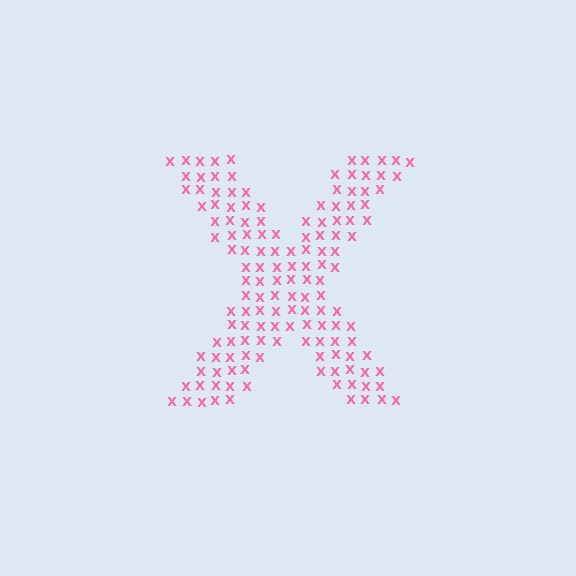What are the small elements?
The small elements are letter X's.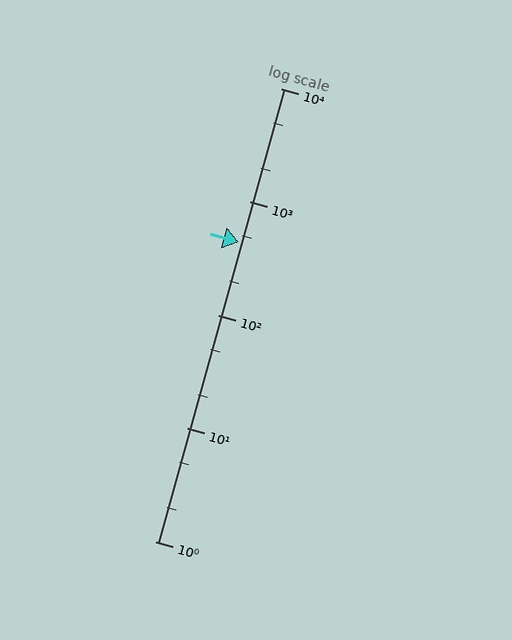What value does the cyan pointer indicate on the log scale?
The pointer indicates approximately 440.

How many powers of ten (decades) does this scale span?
The scale spans 4 decades, from 1 to 10000.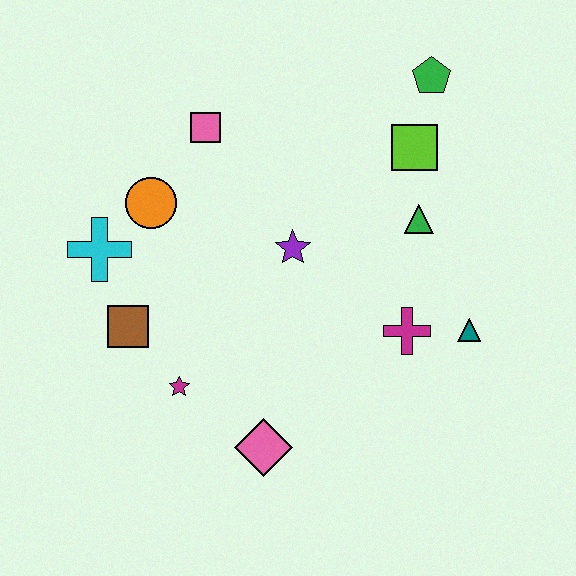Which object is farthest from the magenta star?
The green pentagon is farthest from the magenta star.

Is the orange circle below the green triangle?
No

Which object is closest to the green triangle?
The lime square is closest to the green triangle.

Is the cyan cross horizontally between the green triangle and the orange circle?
No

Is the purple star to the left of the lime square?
Yes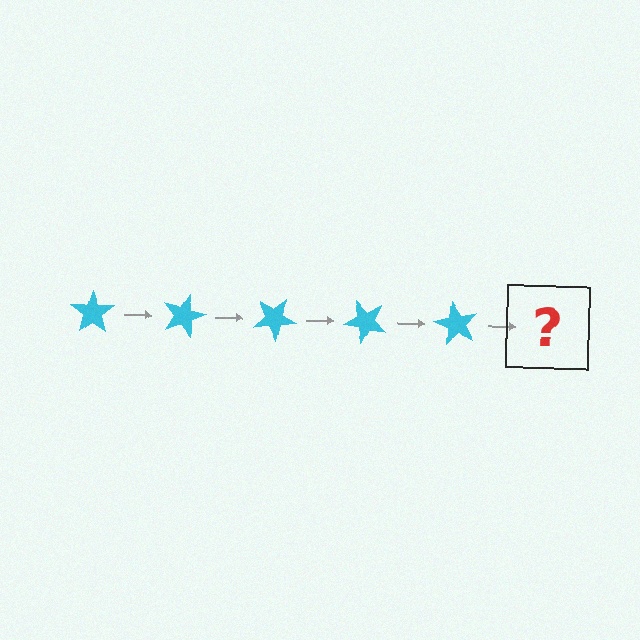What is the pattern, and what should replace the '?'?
The pattern is that the star rotates 15 degrees each step. The '?' should be a cyan star rotated 75 degrees.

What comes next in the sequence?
The next element should be a cyan star rotated 75 degrees.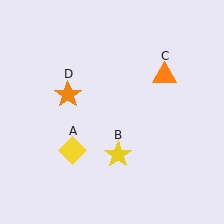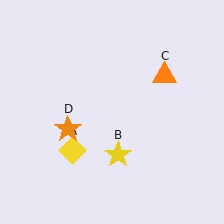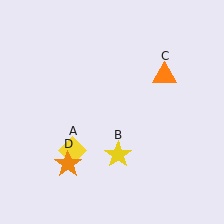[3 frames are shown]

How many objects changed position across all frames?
1 object changed position: orange star (object D).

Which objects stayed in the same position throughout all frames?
Yellow diamond (object A) and yellow star (object B) and orange triangle (object C) remained stationary.